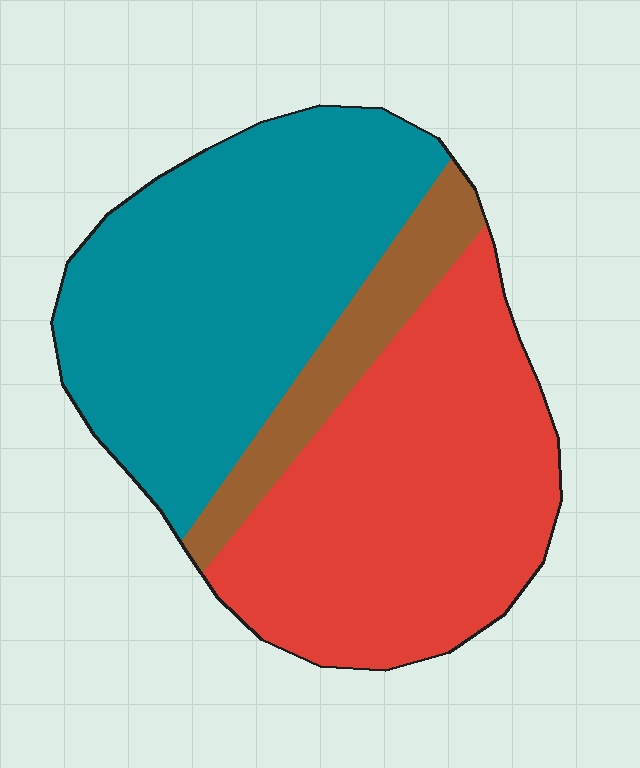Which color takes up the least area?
Brown, at roughly 10%.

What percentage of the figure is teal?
Teal covers around 45% of the figure.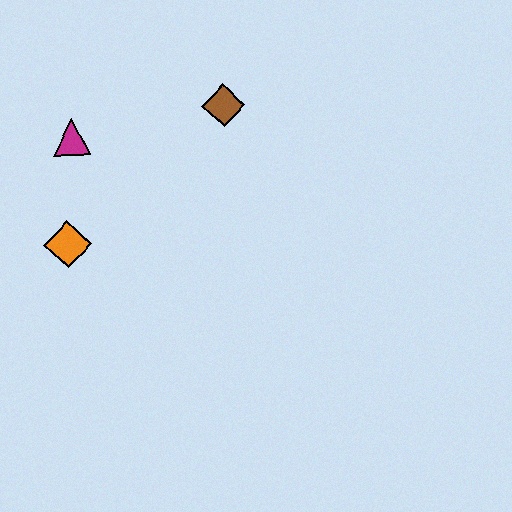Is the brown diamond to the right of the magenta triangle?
Yes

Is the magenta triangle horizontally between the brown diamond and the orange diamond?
Yes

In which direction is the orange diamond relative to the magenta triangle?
The orange diamond is below the magenta triangle.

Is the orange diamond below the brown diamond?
Yes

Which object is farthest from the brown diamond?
The orange diamond is farthest from the brown diamond.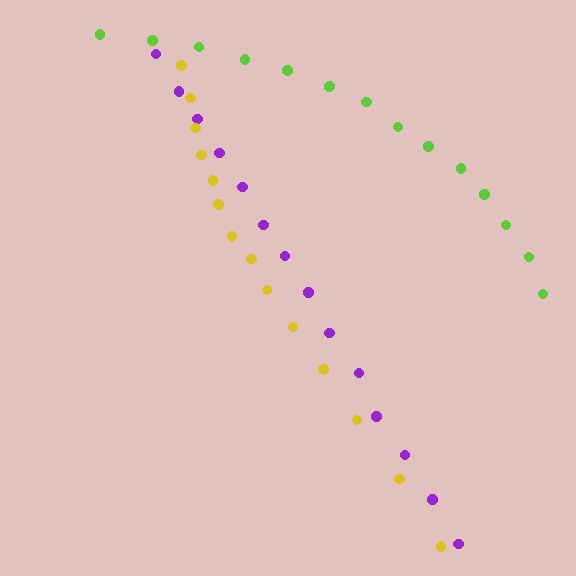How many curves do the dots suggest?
There are 3 distinct paths.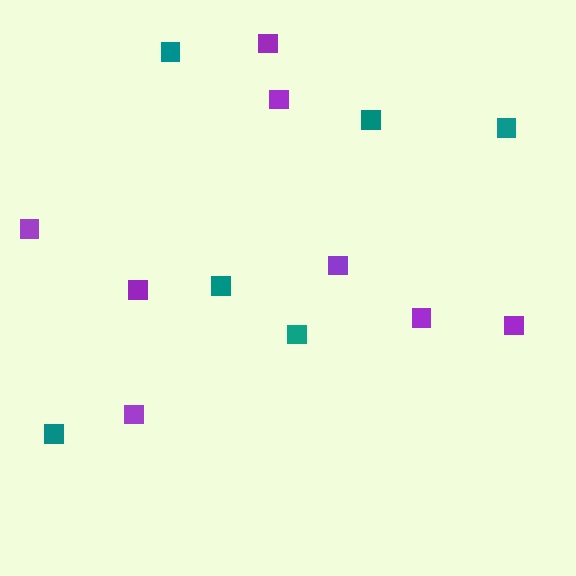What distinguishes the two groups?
There are 2 groups: one group of purple squares (8) and one group of teal squares (6).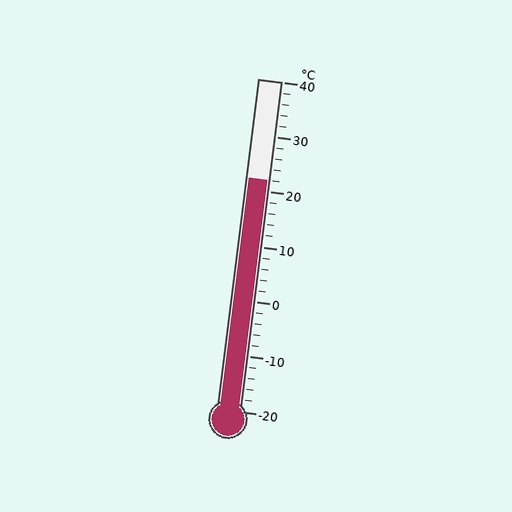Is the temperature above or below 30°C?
The temperature is below 30°C.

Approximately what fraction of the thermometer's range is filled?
The thermometer is filled to approximately 70% of its range.